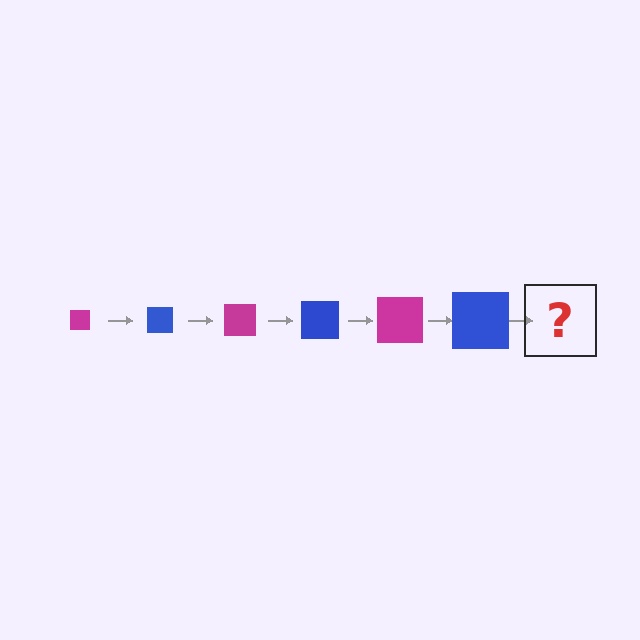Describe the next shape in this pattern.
It should be a magenta square, larger than the previous one.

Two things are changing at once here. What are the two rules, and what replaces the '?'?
The two rules are that the square grows larger each step and the color cycles through magenta and blue. The '?' should be a magenta square, larger than the previous one.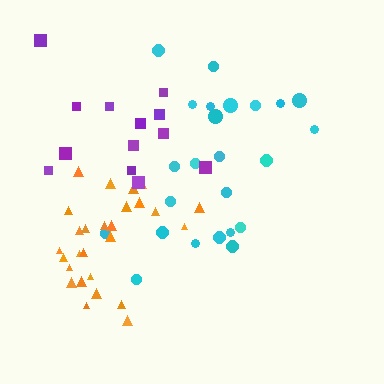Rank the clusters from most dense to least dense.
orange, cyan, purple.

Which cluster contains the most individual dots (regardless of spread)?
Orange (27).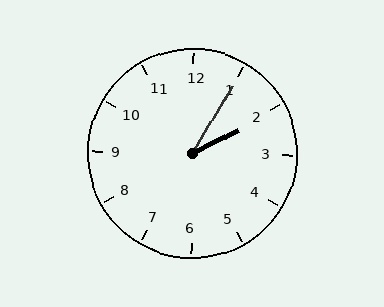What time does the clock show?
2:05.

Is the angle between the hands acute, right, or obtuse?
It is acute.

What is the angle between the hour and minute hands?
Approximately 32 degrees.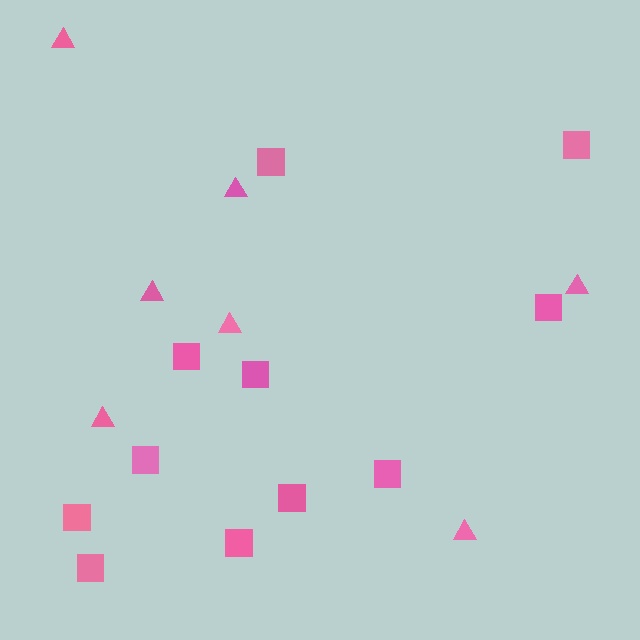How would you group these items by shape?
There are 2 groups: one group of squares (11) and one group of triangles (7).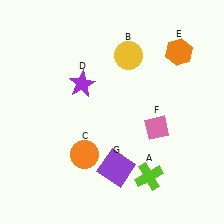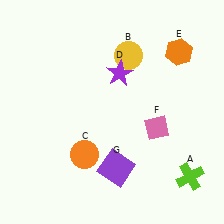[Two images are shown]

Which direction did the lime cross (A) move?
The lime cross (A) moved right.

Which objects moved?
The objects that moved are: the lime cross (A), the purple star (D).